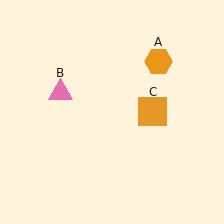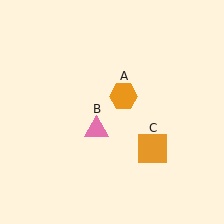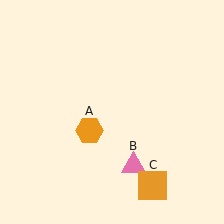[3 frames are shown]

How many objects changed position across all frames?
3 objects changed position: orange hexagon (object A), pink triangle (object B), orange square (object C).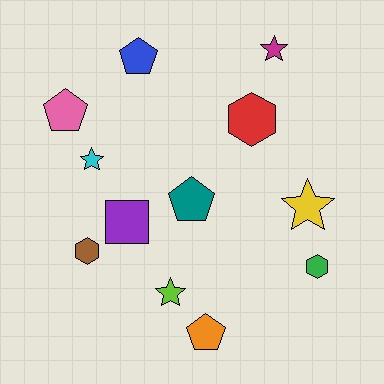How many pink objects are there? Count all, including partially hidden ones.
There is 1 pink object.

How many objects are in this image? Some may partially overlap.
There are 12 objects.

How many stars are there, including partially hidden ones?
There are 4 stars.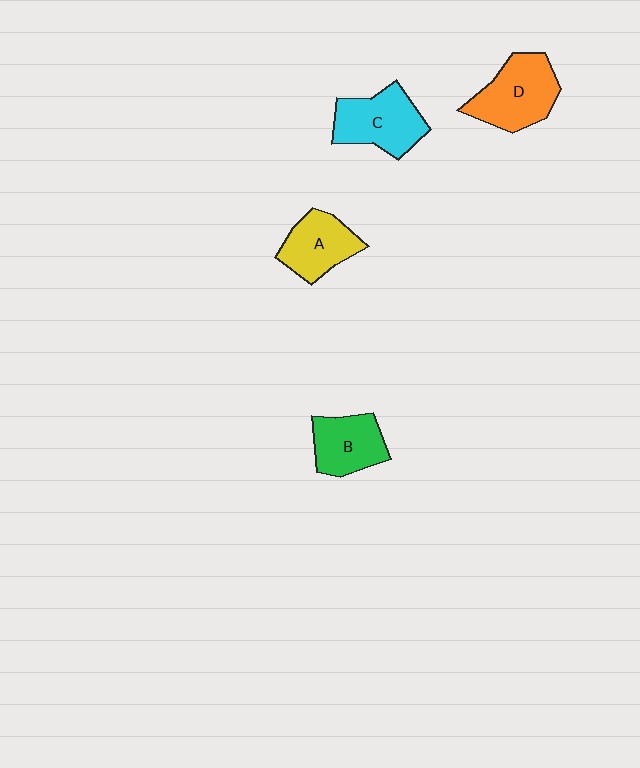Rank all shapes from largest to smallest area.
From largest to smallest: D (orange), C (cyan), A (yellow), B (green).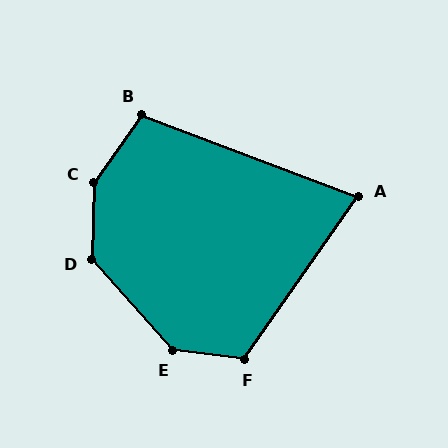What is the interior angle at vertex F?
Approximately 118 degrees (obtuse).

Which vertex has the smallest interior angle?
A, at approximately 76 degrees.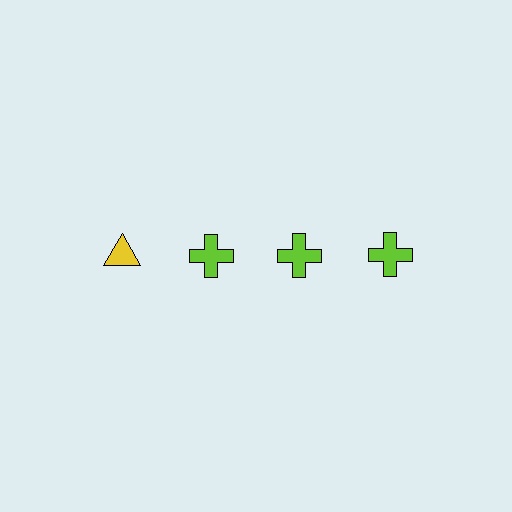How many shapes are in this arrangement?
There are 4 shapes arranged in a grid pattern.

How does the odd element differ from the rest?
It differs in both color (yellow instead of lime) and shape (triangle instead of cross).